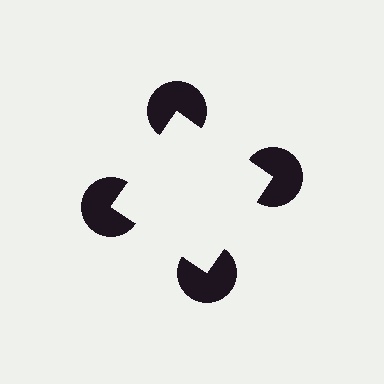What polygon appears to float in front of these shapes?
An illusory square — its edges are inferred from the aligned wedge cuts in the pac-man discs, not physically drawn.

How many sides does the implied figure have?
4 sides.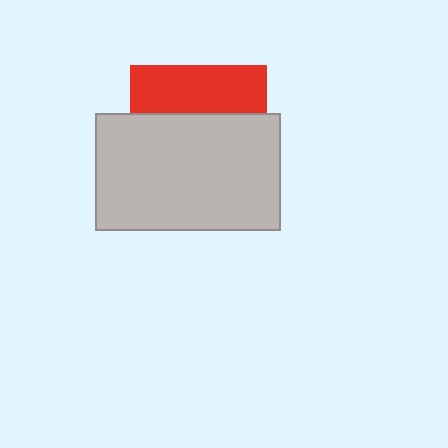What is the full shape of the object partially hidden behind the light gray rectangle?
The partially hidden object is a red square.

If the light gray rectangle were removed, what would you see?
You would see the complete red square.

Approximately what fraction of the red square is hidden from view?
Roughly 65% of the red square is hidden behind the light gray rectangle.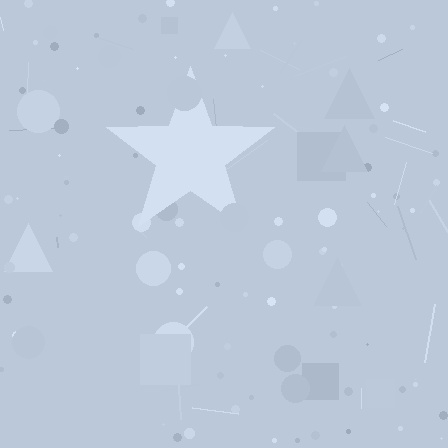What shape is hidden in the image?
A star is hidden in the image.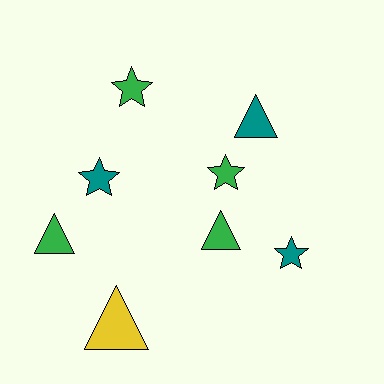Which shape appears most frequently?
Triangle, with 4 objects.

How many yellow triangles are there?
There is 1 yellow triangle.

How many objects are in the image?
There are 8 objects.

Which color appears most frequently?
Green, with 4 objects.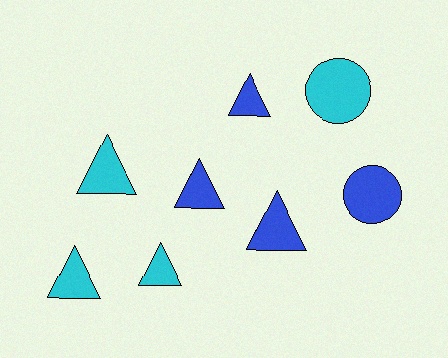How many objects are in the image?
There are 8 objects.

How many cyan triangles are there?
There are 3 cyan triangles.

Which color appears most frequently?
Blue, with 4 objects.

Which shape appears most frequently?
Triangle, with 6 objects.